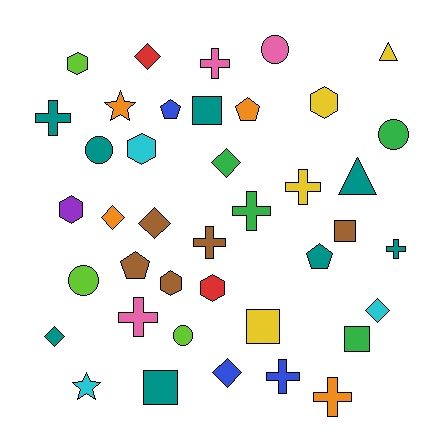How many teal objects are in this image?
There are 8 teal objects.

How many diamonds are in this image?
There are 7 diamonds.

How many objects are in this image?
There are 40 objects.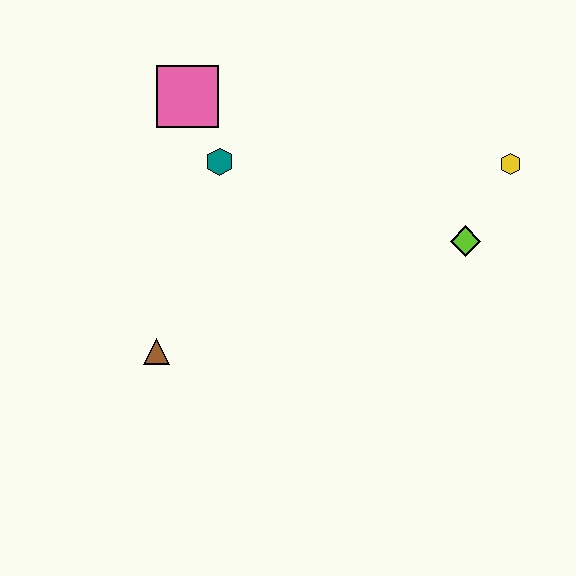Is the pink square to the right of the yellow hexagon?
No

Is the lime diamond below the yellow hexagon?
Yes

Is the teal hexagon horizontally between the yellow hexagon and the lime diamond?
No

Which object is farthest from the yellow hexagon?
The brown triangle is farthest from the yellow hexagon.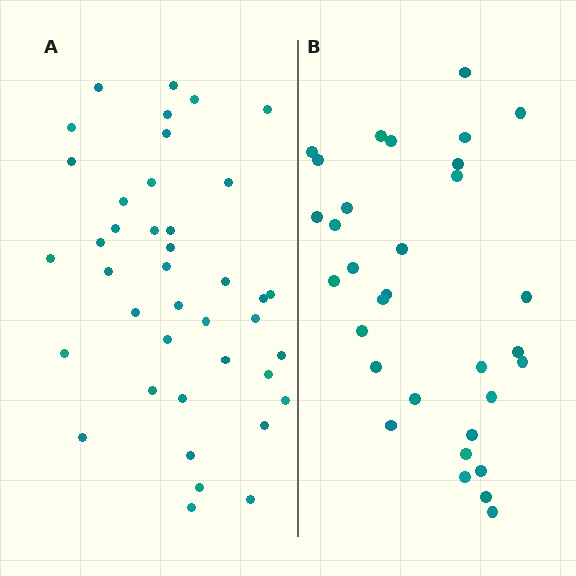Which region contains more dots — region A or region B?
Region A (the left region) has more dots.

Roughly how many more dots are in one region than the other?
Region A has roughly 8 or so more dots than region B.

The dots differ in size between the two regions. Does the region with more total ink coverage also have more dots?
No. Region B has more total ink coverage because its dots are larger, but region A actually contains more individual dots. Total area can be misleading — the number of items is what matters here.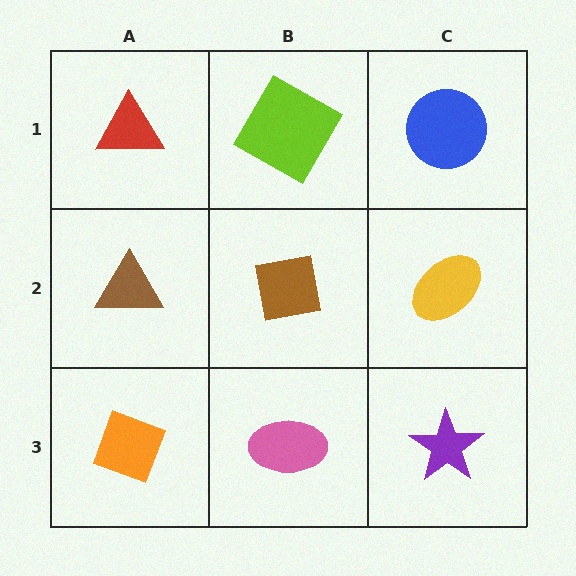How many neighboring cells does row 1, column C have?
2.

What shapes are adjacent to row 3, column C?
A yellow ellipse (row 2, column C), a pink ellipse (row 3, column B).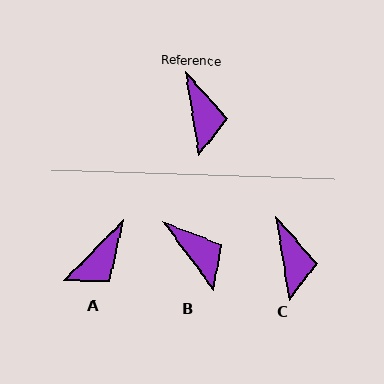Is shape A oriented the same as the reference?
No, it is off by about 53 degrees.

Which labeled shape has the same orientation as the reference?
C.